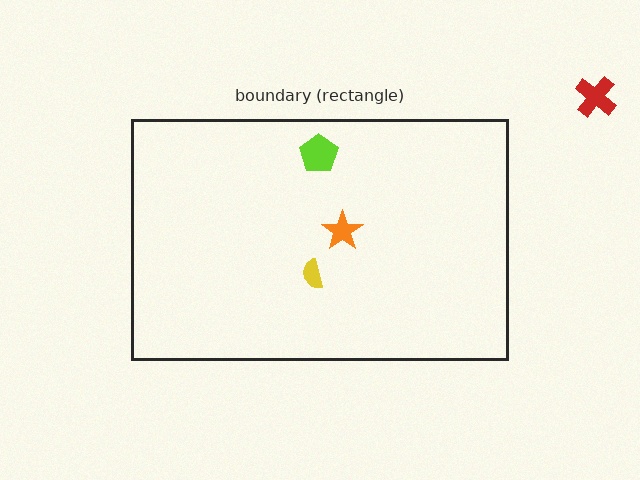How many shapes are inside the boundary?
3 inside, 1 outside.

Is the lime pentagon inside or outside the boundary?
Inside.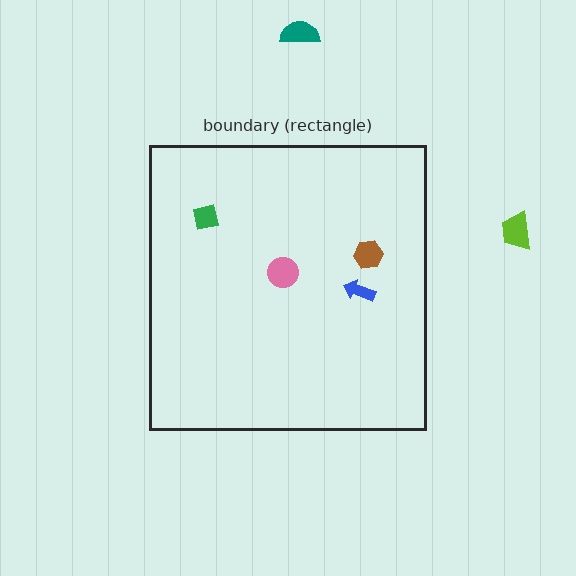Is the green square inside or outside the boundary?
Inside.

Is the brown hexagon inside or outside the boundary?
Inside.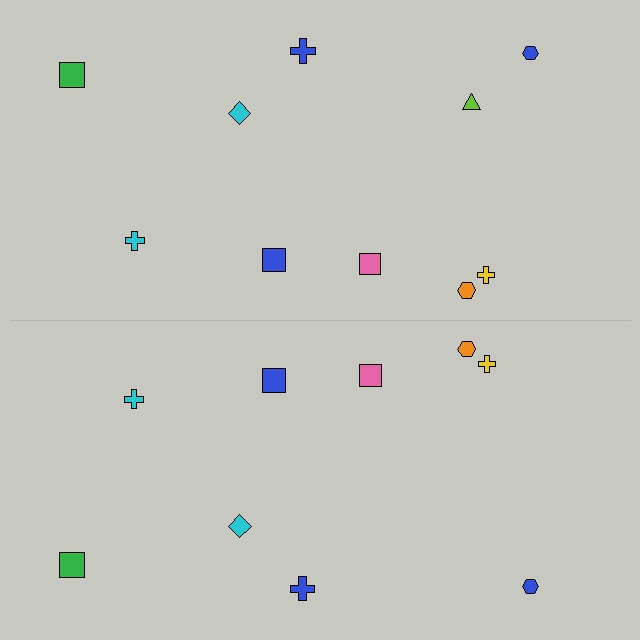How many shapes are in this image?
There are 19 shapes in this image.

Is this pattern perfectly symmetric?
No, the pattern is not perfectly symmetric. A lime triangle is missing from the bottom side.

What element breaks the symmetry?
A lime triangle is missing from the bottom side.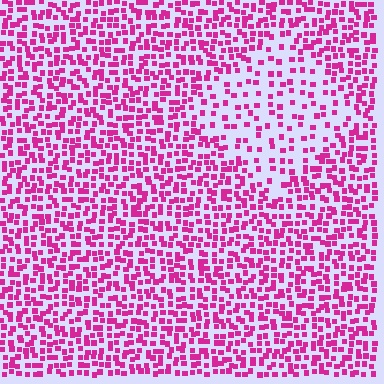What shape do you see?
I see a diamond.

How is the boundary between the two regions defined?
The boundary is defined by a change in element density (approximately 2.1x ratio). All elements are the same color, size, and shape.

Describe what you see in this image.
The image contains small magenta elements arranged at two different densities. A diamond-shaped region is visible where the elements are less densely packed than the surrounding area.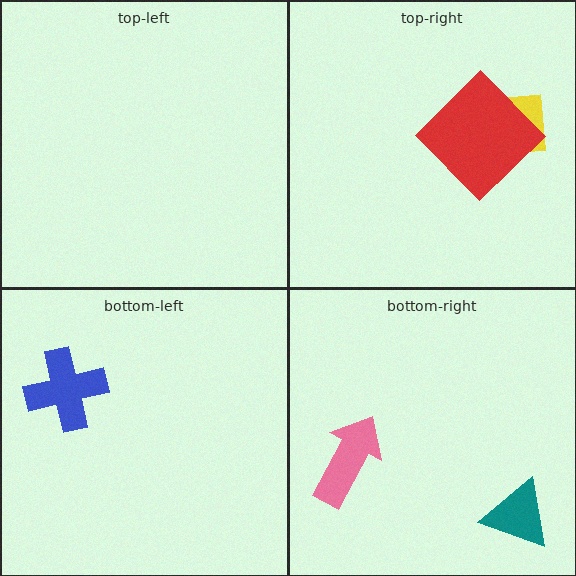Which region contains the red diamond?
The top-right region.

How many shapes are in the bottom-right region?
2.